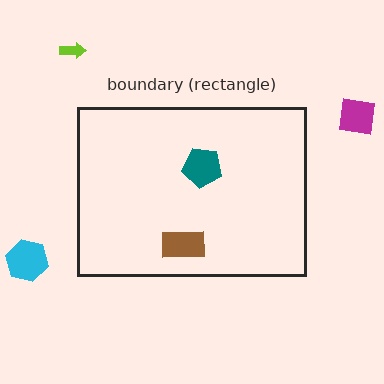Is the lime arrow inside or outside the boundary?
Outside.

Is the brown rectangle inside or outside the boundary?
Inside.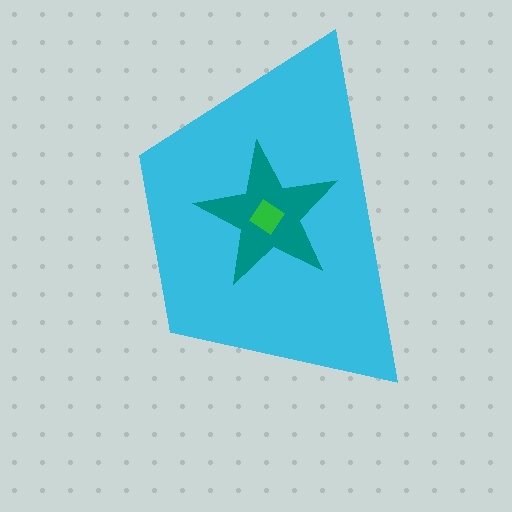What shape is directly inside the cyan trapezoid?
The teal star.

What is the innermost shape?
The green diamond.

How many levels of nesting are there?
3.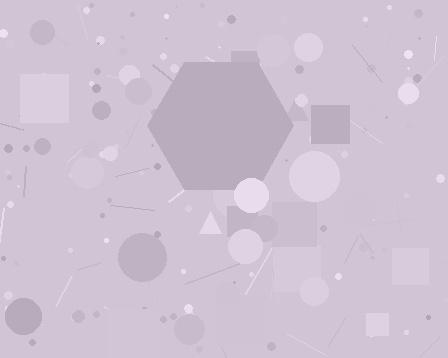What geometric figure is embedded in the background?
A hexagon is embedded in the background.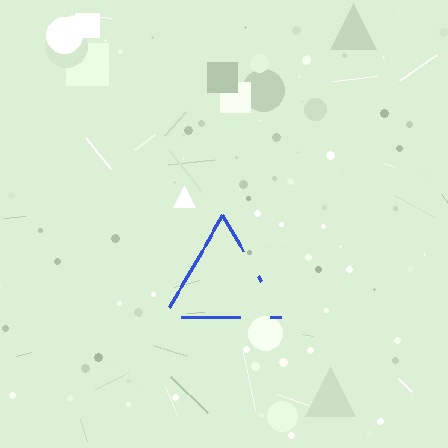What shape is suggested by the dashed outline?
The dashed outline suggests a triangle.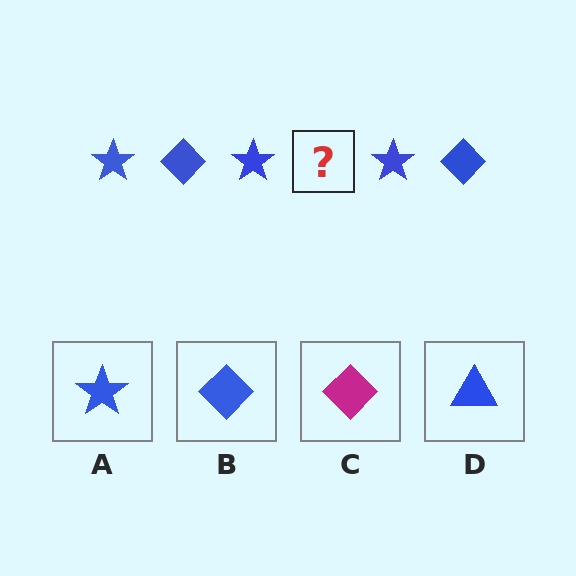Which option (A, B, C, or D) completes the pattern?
B.